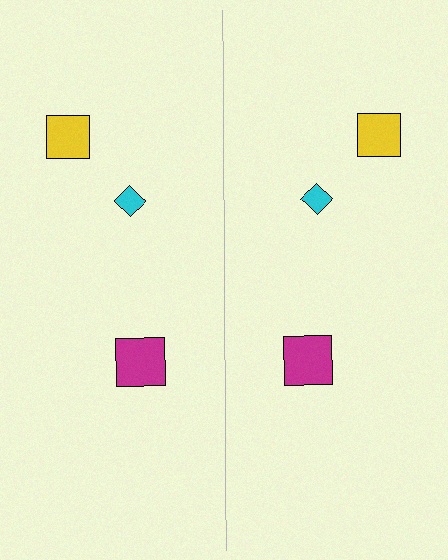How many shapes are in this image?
There are 6 shapes in this image.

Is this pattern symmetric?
Yes, this pattern has bilateral (reflection) symmetry.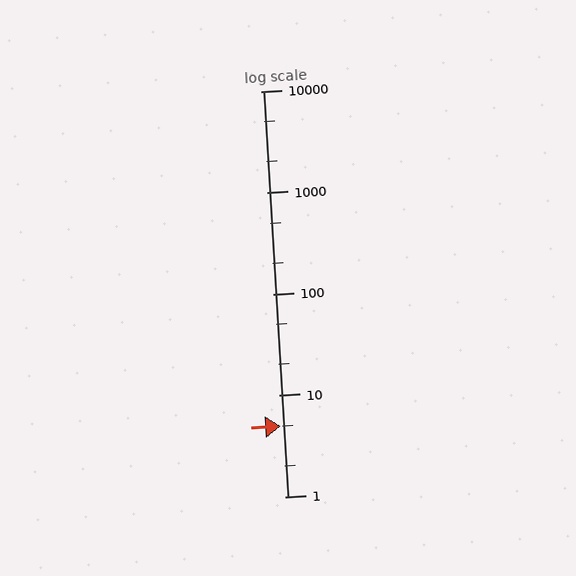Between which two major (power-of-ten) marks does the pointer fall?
The pointer is between 1 and 10.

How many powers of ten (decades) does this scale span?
The scale spans 4 decades, from 1 to 10000.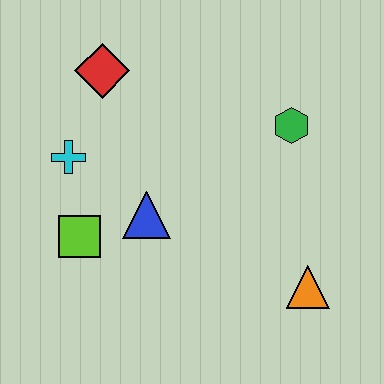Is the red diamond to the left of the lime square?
No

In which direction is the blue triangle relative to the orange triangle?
The blue triangle is to the left of the orange triangle.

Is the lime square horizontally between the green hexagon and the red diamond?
No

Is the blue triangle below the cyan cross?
Yes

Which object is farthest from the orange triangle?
The red diamond is farthest from the orange triangle.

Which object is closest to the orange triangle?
The green hexagon is closest to the orange triangle.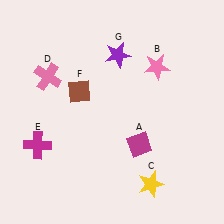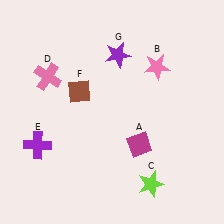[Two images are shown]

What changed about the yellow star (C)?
In Image 1, C is yellow. In Image 2, it changed to lime.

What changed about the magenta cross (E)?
In Image 1, E is magenta. In Image 2, it changed to purple.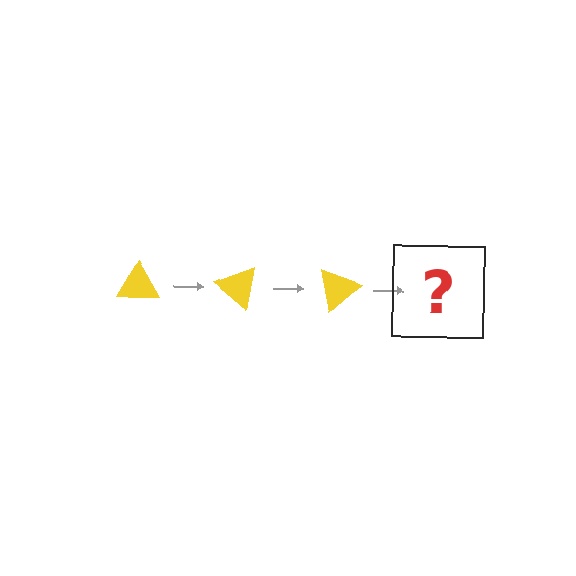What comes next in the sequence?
The next element should be a yellow triangle rotated 120 degrees.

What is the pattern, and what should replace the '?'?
The pattern is that the triangle rotates 40 degrees each step. The '?' should be a yellow triangle rotated 120 degrees.